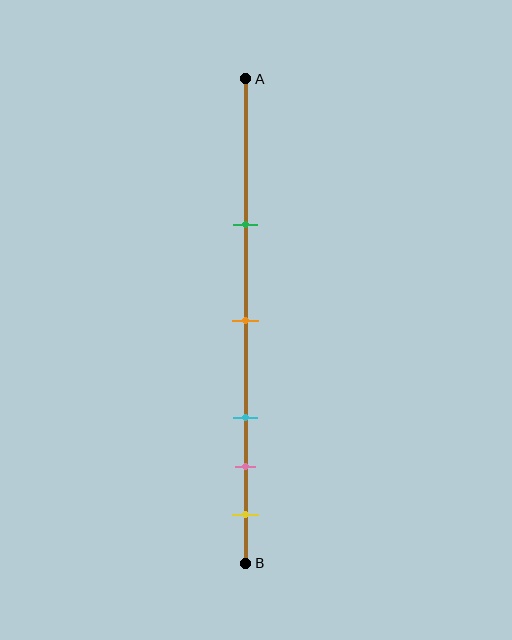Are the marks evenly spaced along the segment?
No, the marks are not evenly spaced.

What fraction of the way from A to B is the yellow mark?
The yellow mark is approximately 90% (0.9) of the way from A to B.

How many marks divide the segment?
There are 5 marks dividing the segment.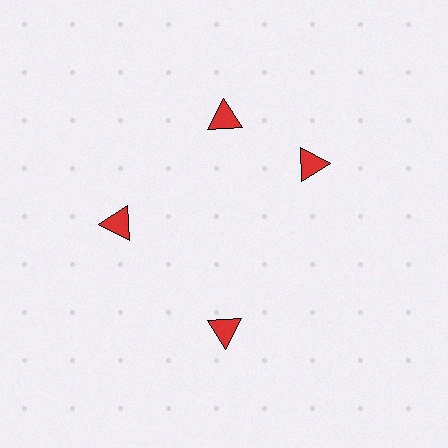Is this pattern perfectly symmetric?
No. The 4 red triangles are arranged in a ring, but one element near the 3 o'clock position is rotated out of alignment along the ring, breaking the 4-fold rotational symmetry.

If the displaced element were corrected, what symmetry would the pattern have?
It would have 4-fold rotational symmetry — the pattern would map onto itself every 90 degrees.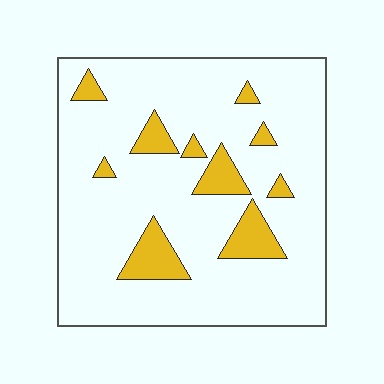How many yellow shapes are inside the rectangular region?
10.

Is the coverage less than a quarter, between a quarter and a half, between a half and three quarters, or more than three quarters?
Less than a quarter.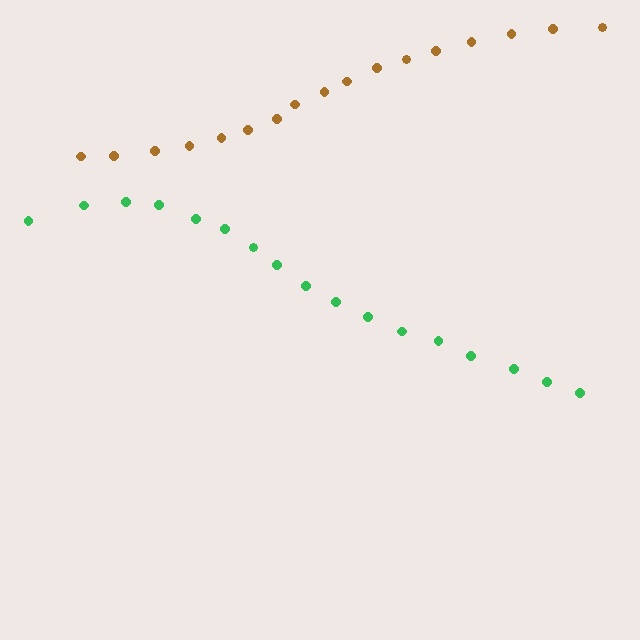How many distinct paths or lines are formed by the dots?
There are 2 distinct paths.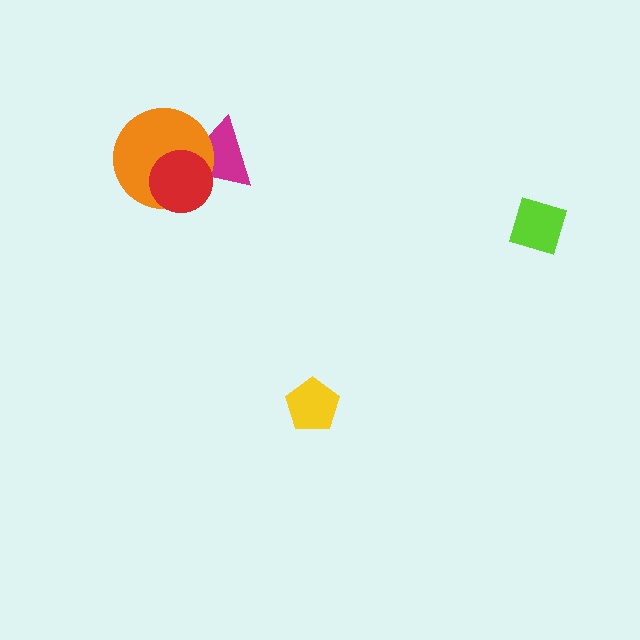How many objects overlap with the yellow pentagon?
0 objects overlap with the yellow pentagon.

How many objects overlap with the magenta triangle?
2 objects overlap with the magenta triangle.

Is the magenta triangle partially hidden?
Yes, it is partially covered by another shape.